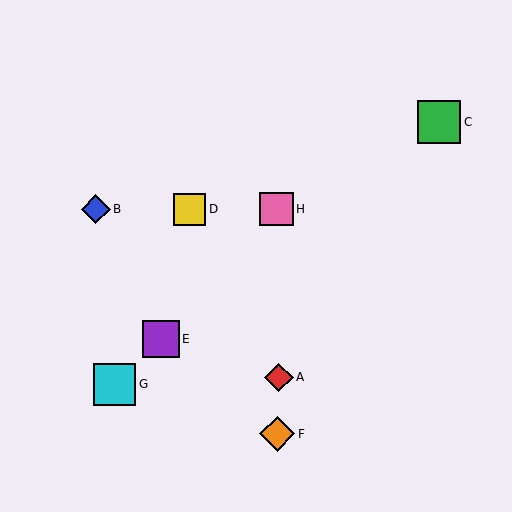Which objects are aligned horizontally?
Objects B, D, H are aligned horizontally.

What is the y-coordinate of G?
Object G is at y≈384.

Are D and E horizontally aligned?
No, D is at y≈209 and E is at y≈339.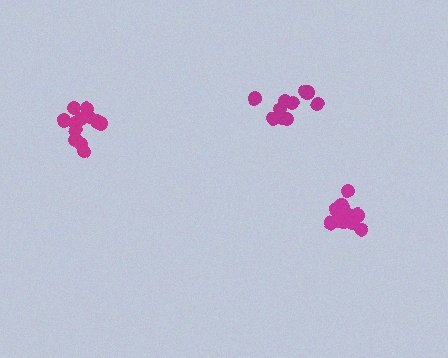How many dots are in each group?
Group 1: 12 dots, Group 2: 11 dots, Group 3: 13 dots (36 total).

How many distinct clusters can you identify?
There are 3 distinct clusters.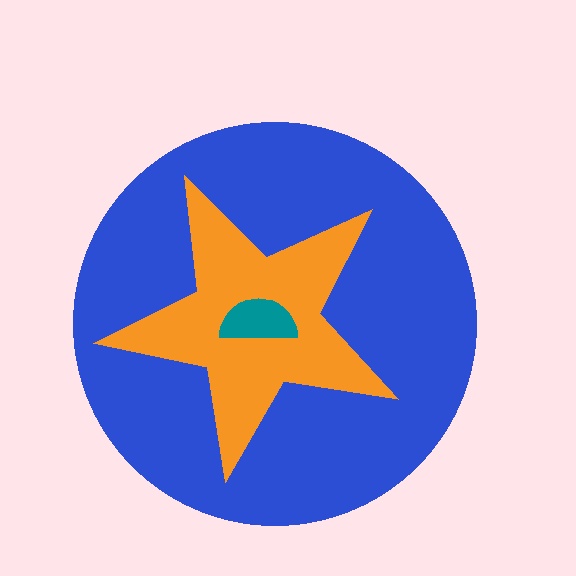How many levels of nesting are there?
3.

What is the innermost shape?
The teal semicircle.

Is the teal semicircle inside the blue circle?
Yes.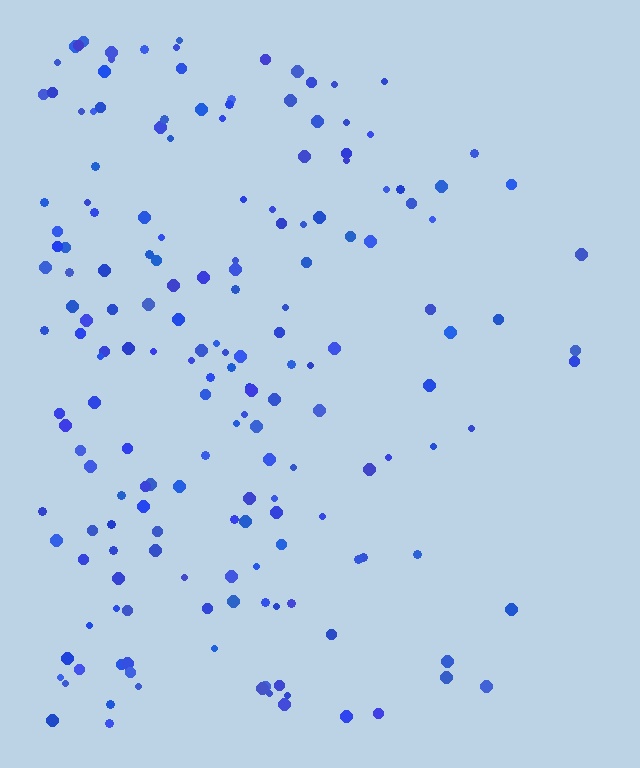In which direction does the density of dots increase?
From right to left, with the left side densest.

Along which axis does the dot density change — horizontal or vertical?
Horizontal.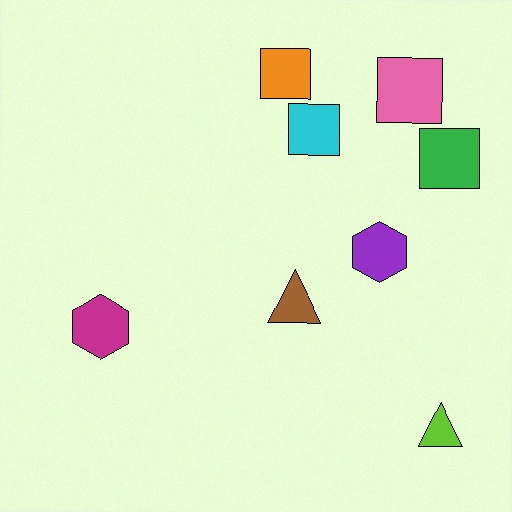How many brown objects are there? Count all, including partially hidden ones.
There is 1 brown object.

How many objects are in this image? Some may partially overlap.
There are 8 objects.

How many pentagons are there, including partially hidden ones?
There are no pentagons.